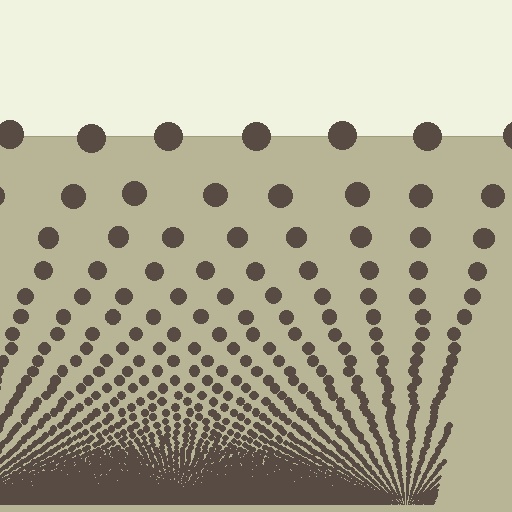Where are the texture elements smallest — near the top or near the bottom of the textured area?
Near the bottom.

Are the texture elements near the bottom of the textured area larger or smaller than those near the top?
Smaller. The gradient is inverted — elements near the bottom are smaller and denser.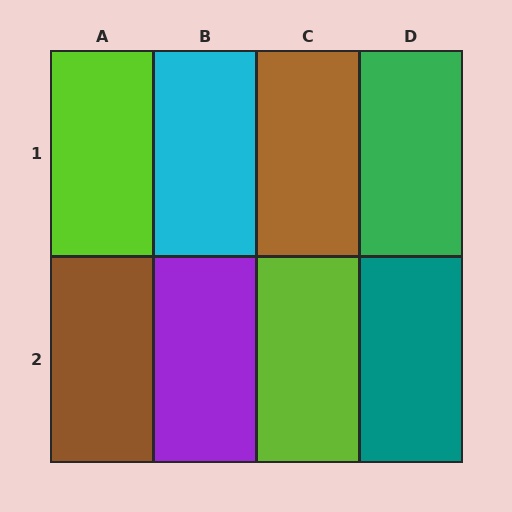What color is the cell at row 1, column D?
Green.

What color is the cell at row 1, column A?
Lime.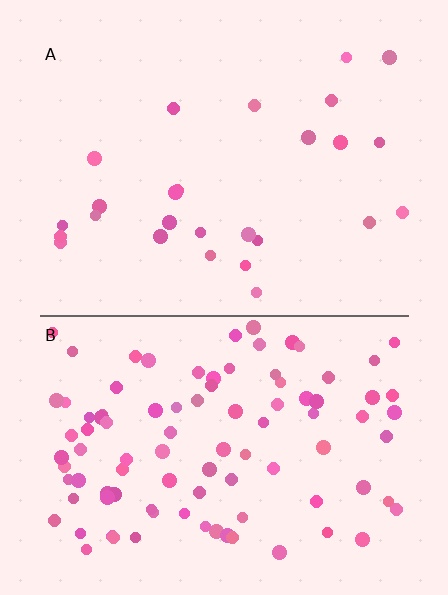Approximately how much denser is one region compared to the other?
Approximately 3.7× — region B over region A.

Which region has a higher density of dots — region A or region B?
B (the bottom).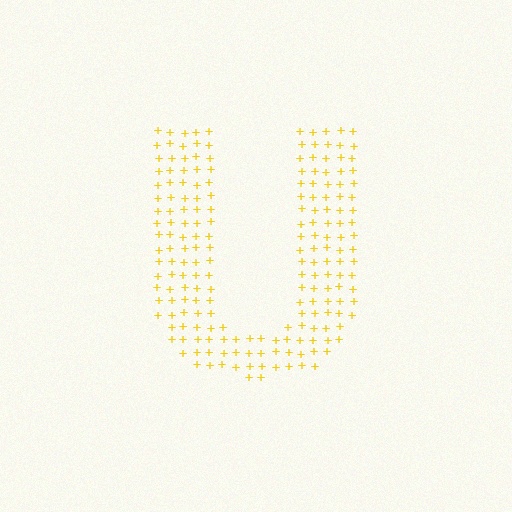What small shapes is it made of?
It is made of small plus signs.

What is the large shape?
The large shape is the letter U.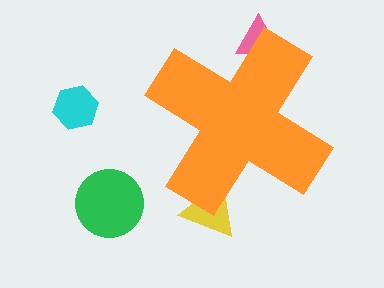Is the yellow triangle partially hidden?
Yes, the yellow triangle is partially hidden behind the orange cross.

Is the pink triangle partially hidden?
Yes, the pink triangle is partially hidden behind the orange cross.